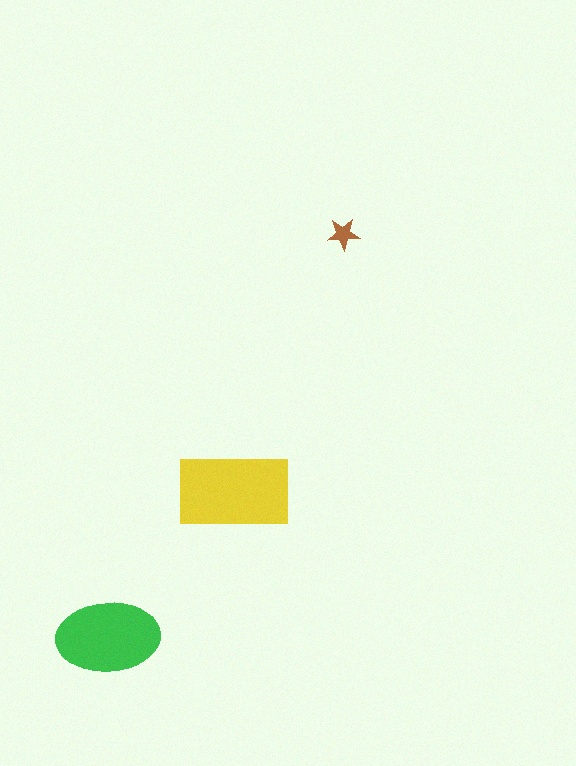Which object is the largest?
The yellow rectangle.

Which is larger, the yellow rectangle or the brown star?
The yellow rectangle.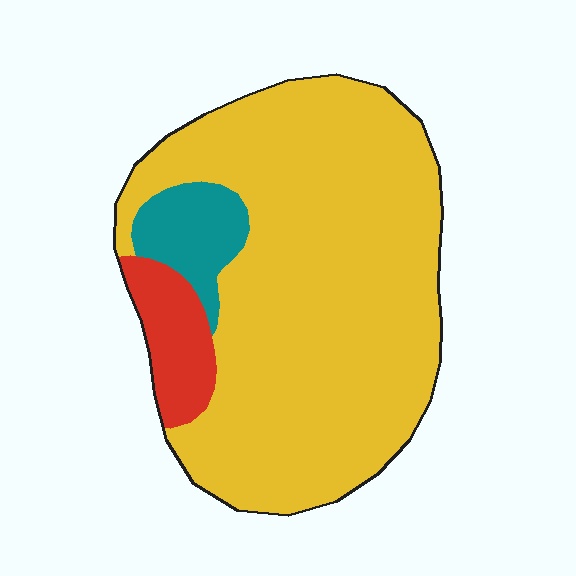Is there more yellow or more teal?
Yellow.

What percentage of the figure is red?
Red takes up about one tenth (1/10) of the figure.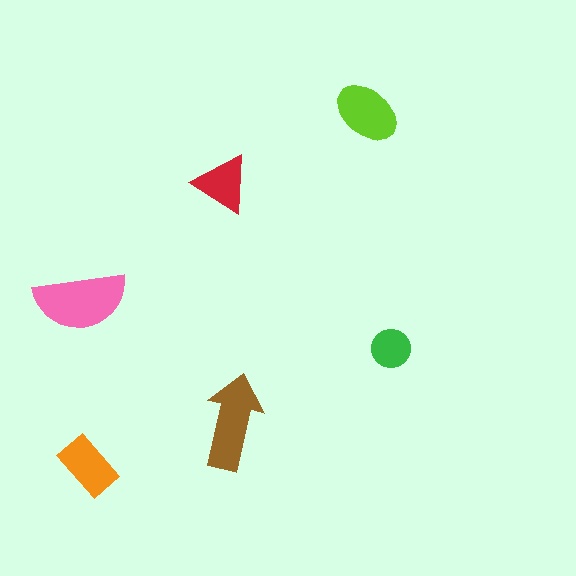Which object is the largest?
The pink semicircle.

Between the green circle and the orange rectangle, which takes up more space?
The orange rectangle.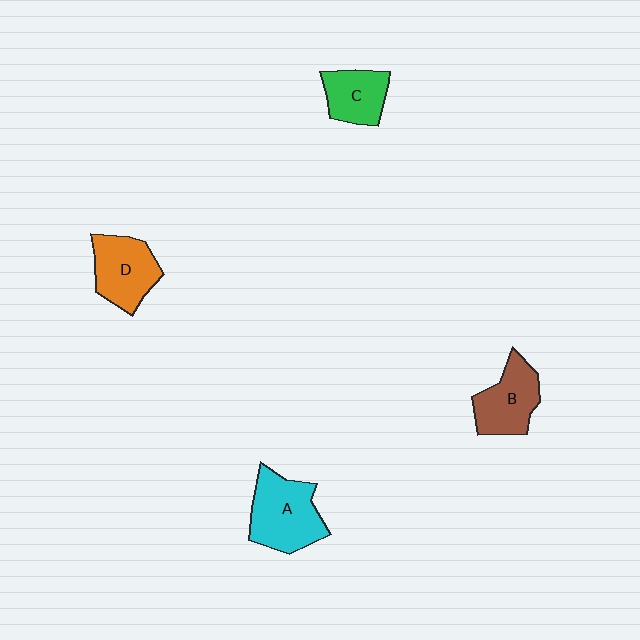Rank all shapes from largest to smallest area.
From largest to smallest: A (cyan), D (orange), B (brown), C (green).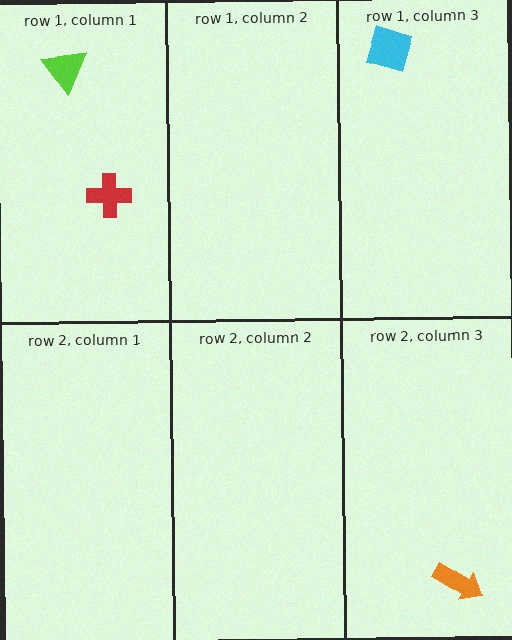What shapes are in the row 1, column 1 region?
The lime triangle, the red cross.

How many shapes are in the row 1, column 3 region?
1.